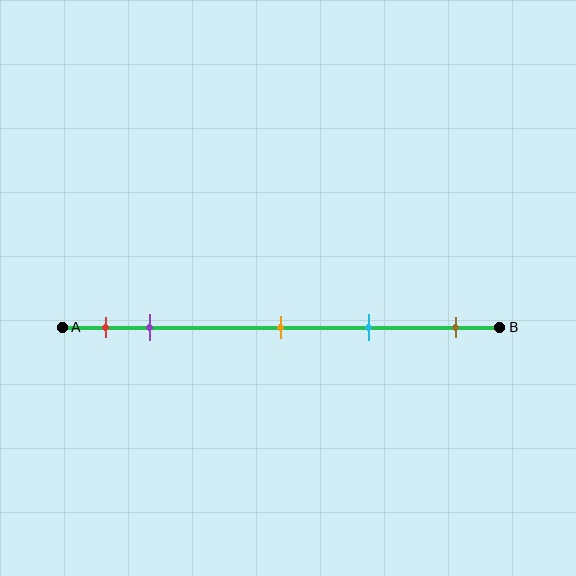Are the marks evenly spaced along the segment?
No, the marks are not evenly spaced.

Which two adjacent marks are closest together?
The red and purple marks are the closest adjacent pair.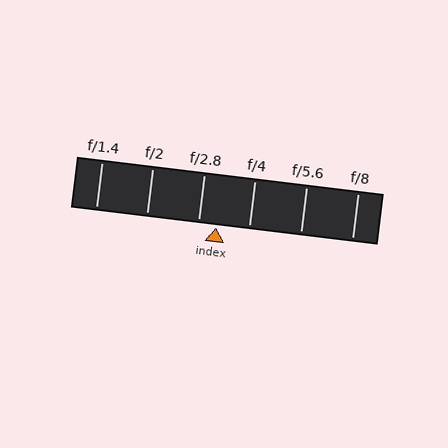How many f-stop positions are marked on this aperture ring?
There are 6 f-stop positions marked.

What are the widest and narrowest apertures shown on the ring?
The widest aperture shown is f/1.4 and the narrowest is f/8.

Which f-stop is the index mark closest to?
The index mark is closest to f/2.8.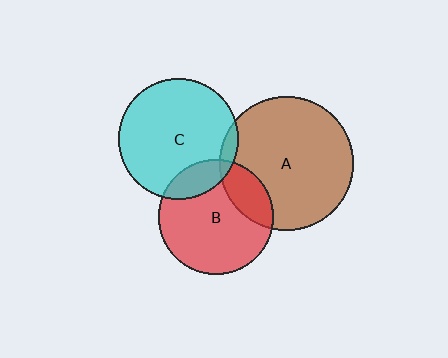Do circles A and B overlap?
Yes.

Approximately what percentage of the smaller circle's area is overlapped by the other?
Approximately 20%.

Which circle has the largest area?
Circle A (brown).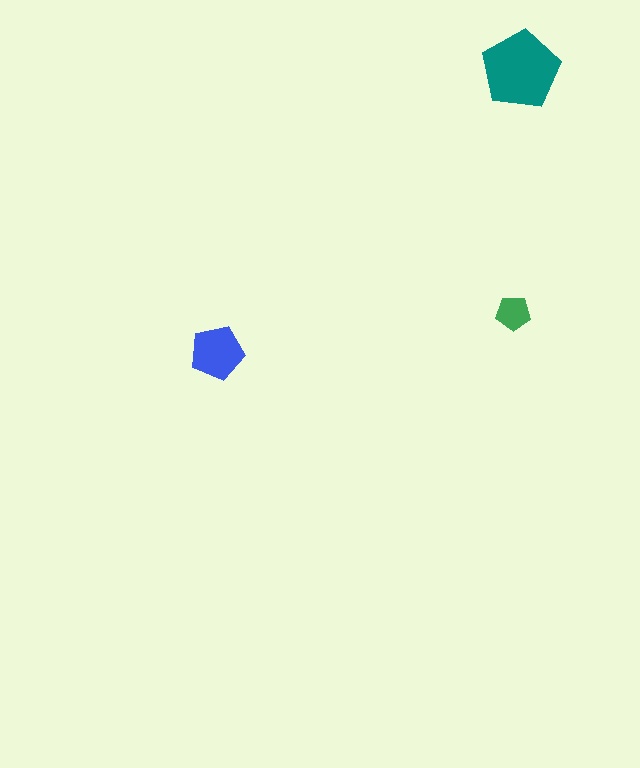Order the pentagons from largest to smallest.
the teal one, the blue one, the green one.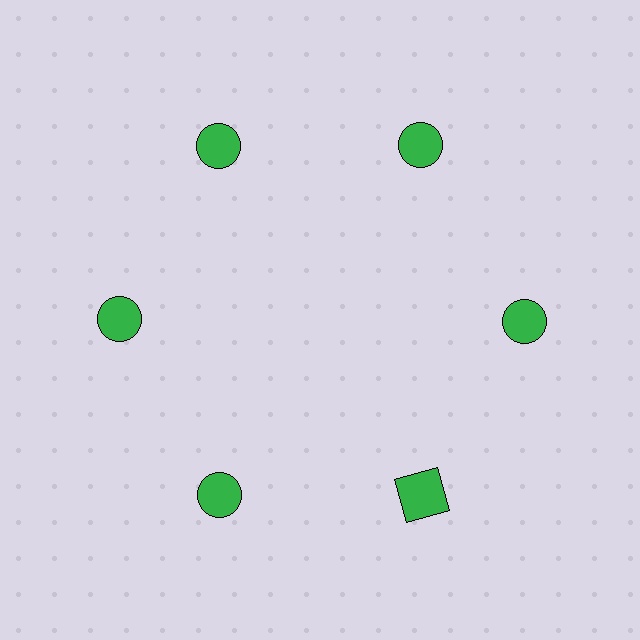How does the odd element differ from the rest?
It has a different shape: square instead of circle.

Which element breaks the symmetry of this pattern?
The green square at roughly the 5 o'clock position breaks the symmetry. All other shapes are green circles.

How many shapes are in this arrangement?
There are 6 shapes arranged in a ring pattern.